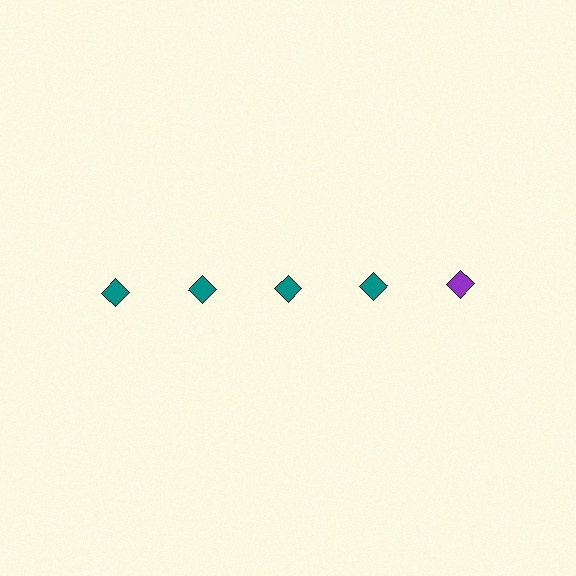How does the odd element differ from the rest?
It has a different color: purple instead of teal.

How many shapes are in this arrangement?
There are 5 shapes arranged in a grid pattern.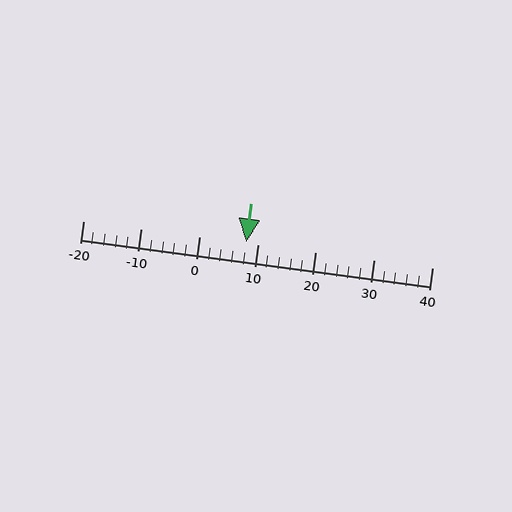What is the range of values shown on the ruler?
The ruler shows values from -20 to 40.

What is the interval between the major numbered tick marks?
The major tick marks are spaced 10 units apart.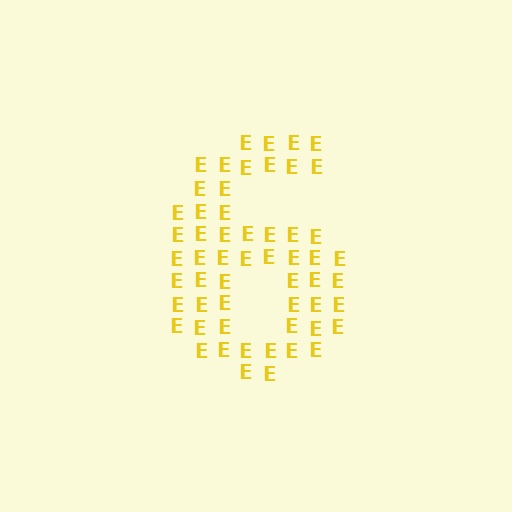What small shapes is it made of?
It is made of small letter E's.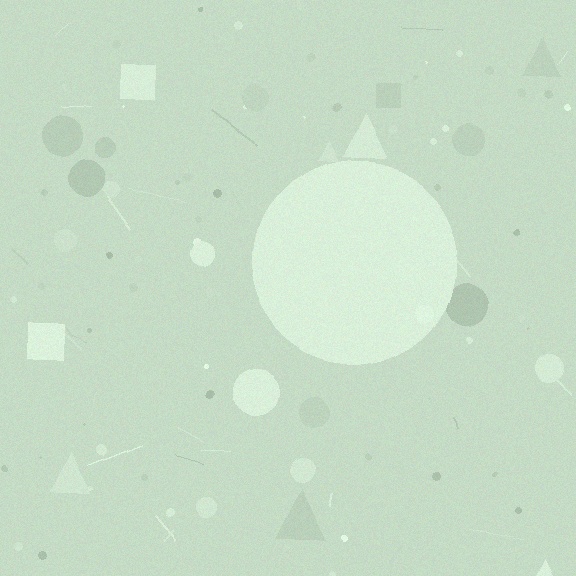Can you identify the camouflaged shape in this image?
The camouflaged shape is a circle.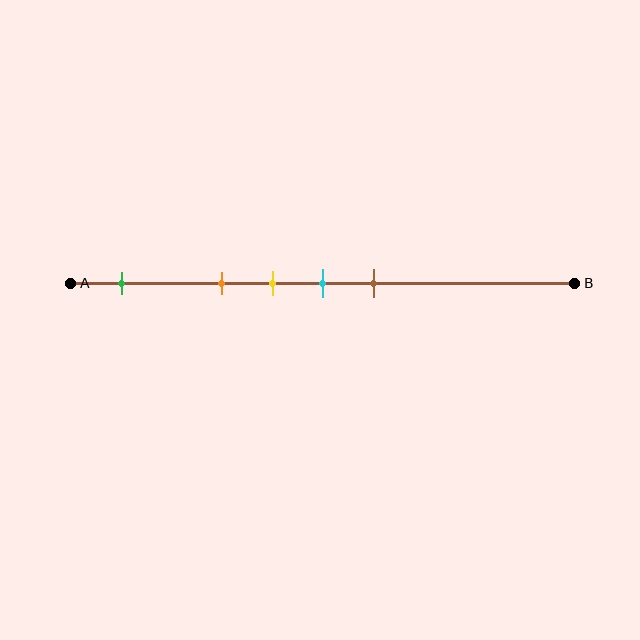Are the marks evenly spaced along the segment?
No, the marks are not evenly spaced.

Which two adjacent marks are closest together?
The yellow and cyan marks are the closest adjacent pair.